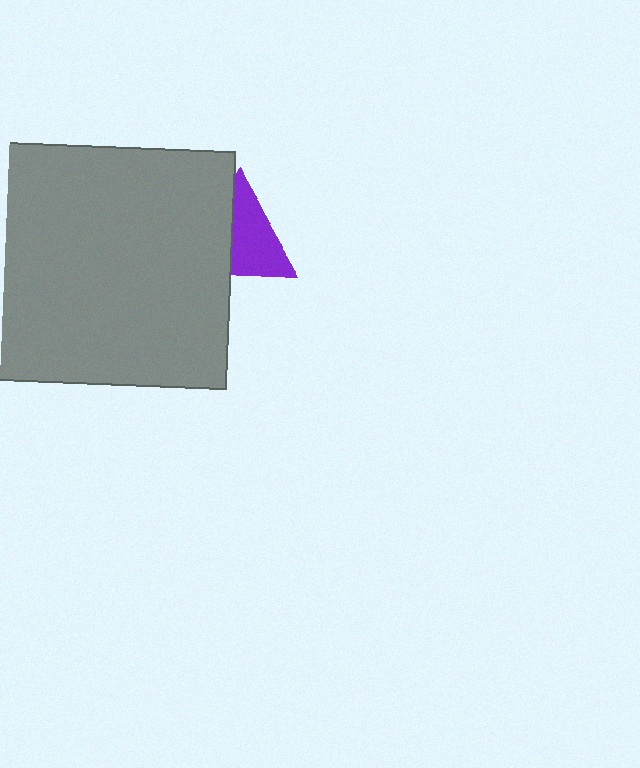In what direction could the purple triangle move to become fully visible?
The purple triangle could move right. That would shift it out from behind the gray square entirely.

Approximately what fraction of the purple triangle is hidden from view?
Roughly 44% of the purple triangle is hidden behind the gray square.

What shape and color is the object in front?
The object in front is a gray square.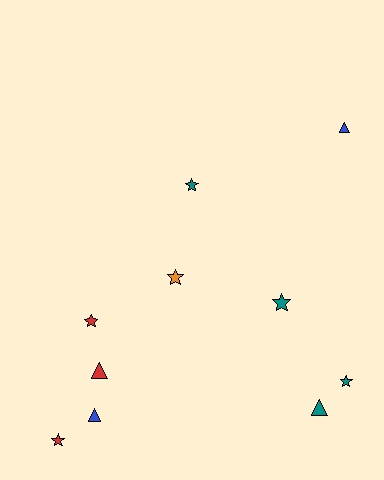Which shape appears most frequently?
Star, with 6 objects.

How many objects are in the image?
There are 10 objects.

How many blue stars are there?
There are no blue stars.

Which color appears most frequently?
Teal, with 4 objects.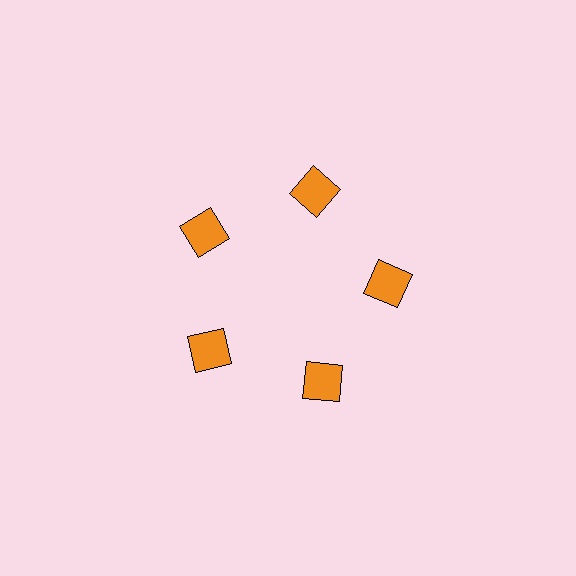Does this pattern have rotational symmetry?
Yes, this pattern has 5-fold rotational symmetry. It looks the same after rotating 72 degrees around the center.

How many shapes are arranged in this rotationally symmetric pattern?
There are 5 shapes, arranged in 5 groups of 1.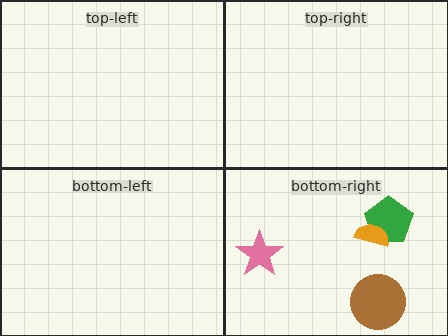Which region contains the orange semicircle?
The bottom-right region.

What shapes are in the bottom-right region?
The green pentagon, the orange semicircle, the pink star, the brown circle.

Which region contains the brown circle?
The bottom-right region.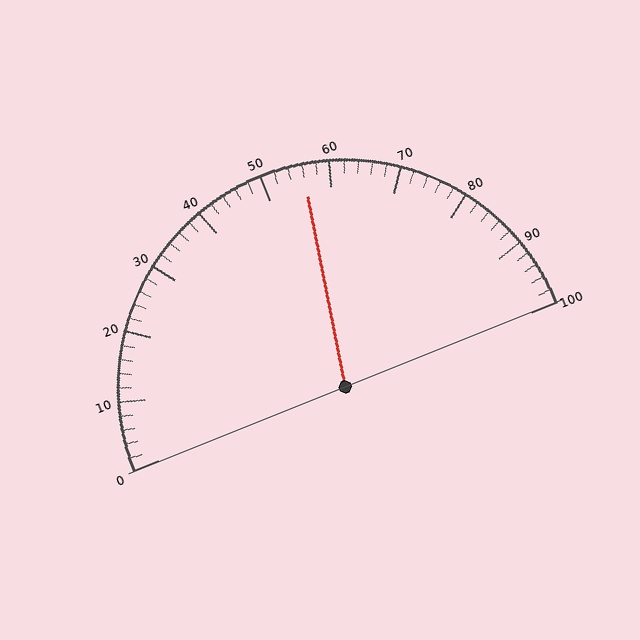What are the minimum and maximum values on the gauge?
The gauge ranges from 0 to 100.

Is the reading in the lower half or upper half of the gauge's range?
The reading is in the upper half of the range (0 to 100).